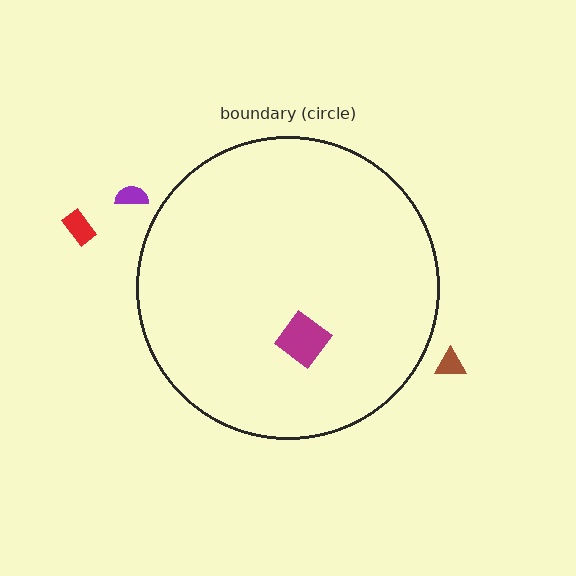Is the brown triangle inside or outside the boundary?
Outside.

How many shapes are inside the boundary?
1 inside, 3 outside.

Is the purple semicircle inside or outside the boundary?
Outside.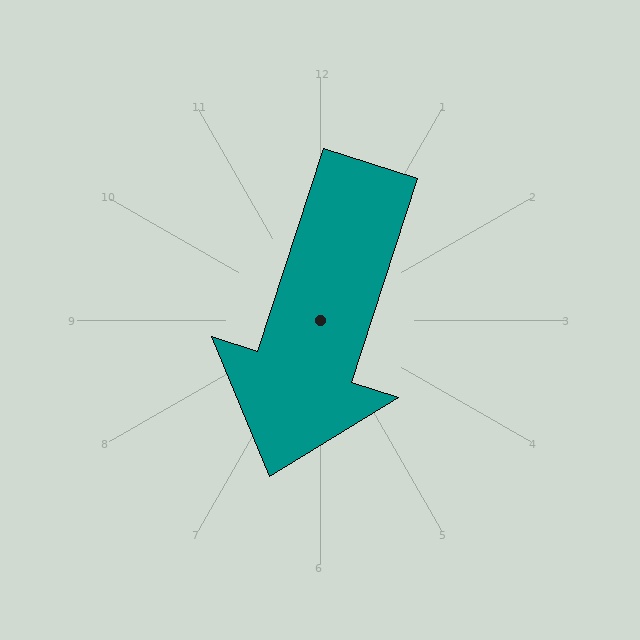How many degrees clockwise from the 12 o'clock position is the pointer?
Approximately 198 degrees.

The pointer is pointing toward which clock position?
Roughly 7 o'clock.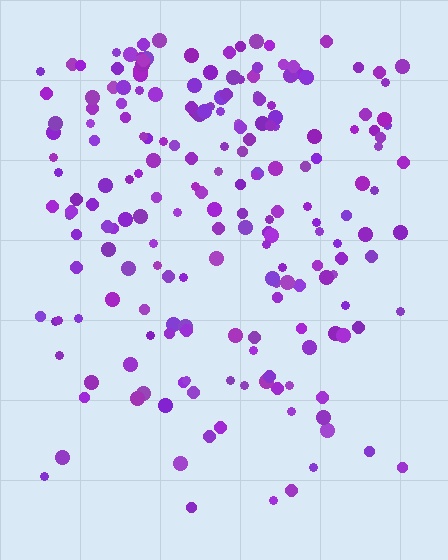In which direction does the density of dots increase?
From bottom to top, with the top side densest.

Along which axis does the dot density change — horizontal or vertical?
Vertical.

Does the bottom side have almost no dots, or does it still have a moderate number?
Still a moderate number, just noticeably fewer than the top.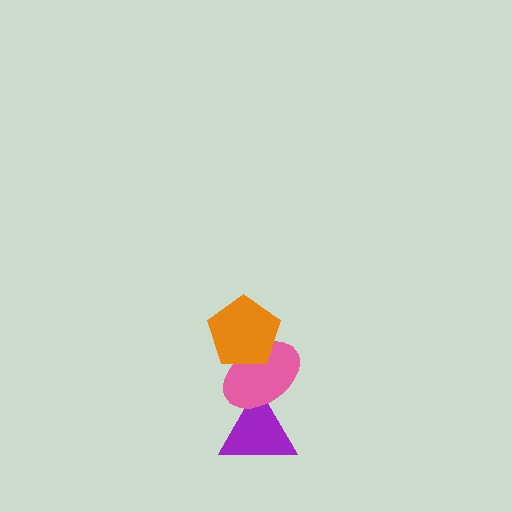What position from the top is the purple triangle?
The purple triangle is 3rd from the top.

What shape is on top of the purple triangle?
The pink ellipse is on top of the purple triangle.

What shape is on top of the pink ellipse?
The orange pentagon is on top of the pink ellipse.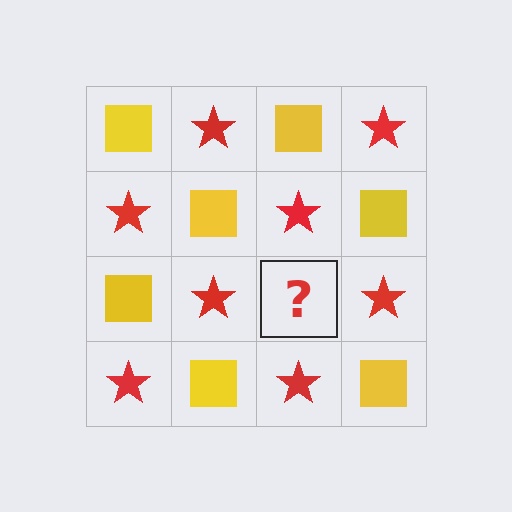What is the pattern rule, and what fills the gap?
The rule is that it alternates yellow square and red star in a checkerboard pattern. The gap should be filled with a yellow square.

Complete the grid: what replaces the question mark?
The question mark should be replaced with a yellow square.